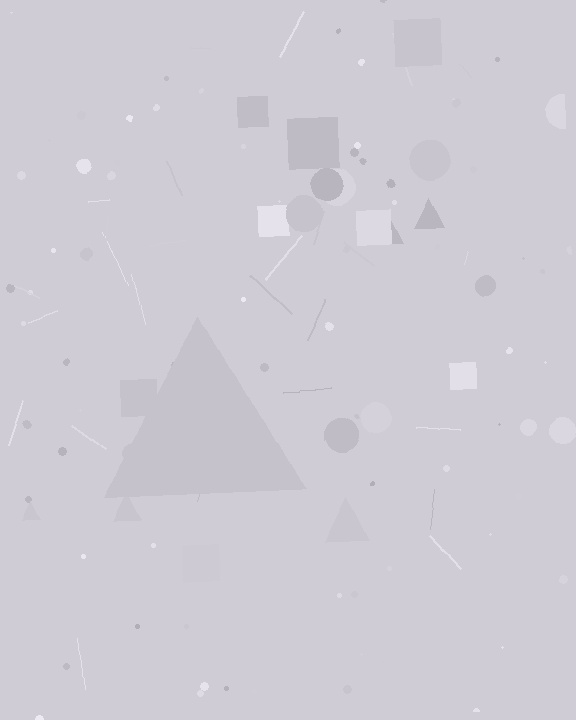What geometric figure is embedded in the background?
A triangle is embedded in the background.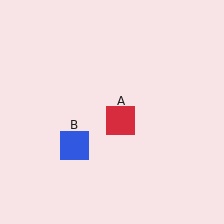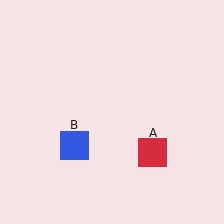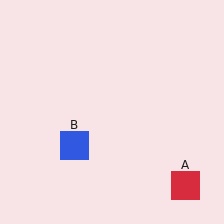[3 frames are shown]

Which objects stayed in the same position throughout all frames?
Blue square (object B) remained stationary.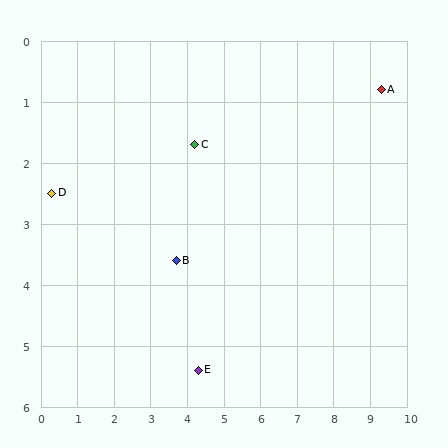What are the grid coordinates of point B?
Point B is at approximately (3.7, 3.6).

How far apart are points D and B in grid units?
Points D and B are about 3.6 grid units apart.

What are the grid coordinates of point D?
Point D is at approximately (0.3, 2.5).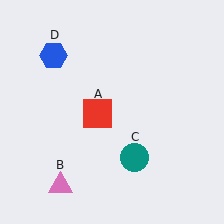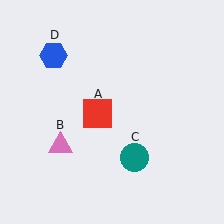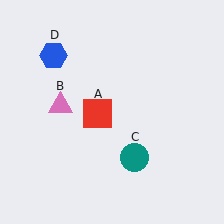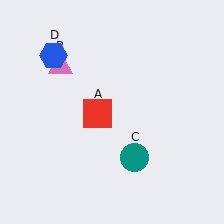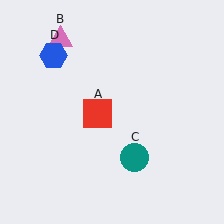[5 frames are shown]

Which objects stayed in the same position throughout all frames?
Red square (object A) and teal circle (object C) and blue hexagon (object D) remained stationary.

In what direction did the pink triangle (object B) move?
The pink triangle (object B) moved up.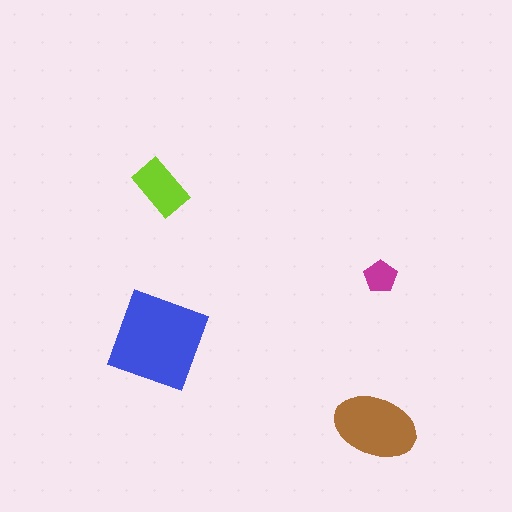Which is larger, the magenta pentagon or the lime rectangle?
The lime rectangle.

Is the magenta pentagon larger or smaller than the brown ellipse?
Smaller.